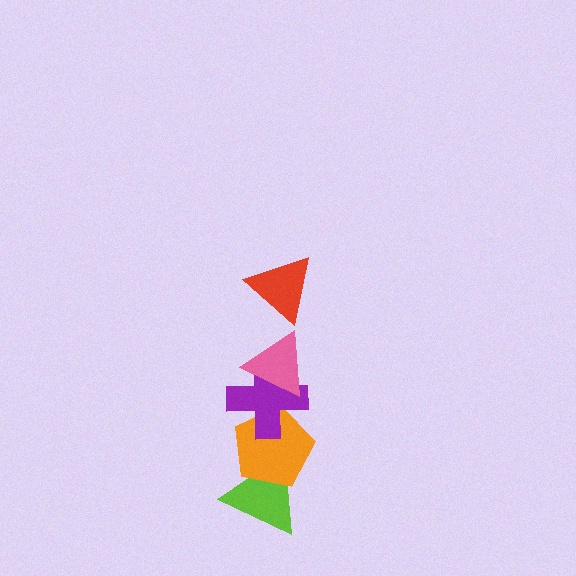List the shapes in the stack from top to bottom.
From top to bottom: the red triangle, the pink triangle, the purple cross, the orange pentagon, the lime triangle.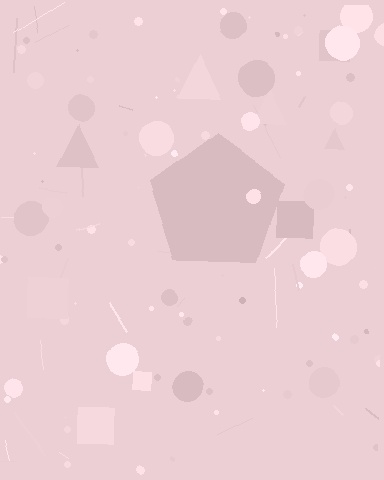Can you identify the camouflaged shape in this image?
The camouflaged shape is a pentagon.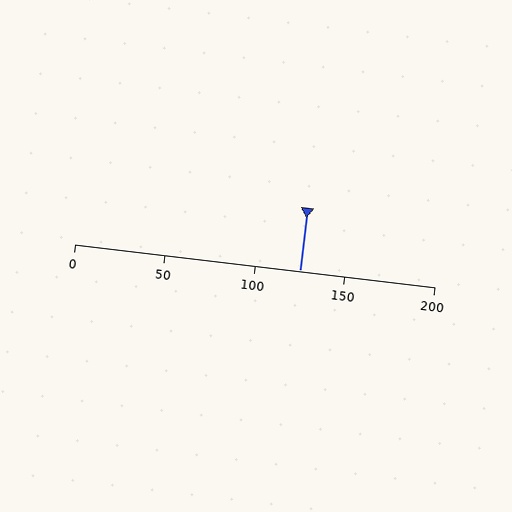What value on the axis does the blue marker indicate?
The marker indicates approximately 125.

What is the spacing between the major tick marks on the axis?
The major ticks are spaced 50 apart.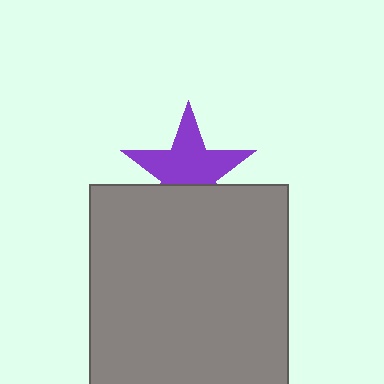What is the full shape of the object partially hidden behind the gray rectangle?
The partially hidden object is a purple star.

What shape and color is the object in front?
The object in front is a gray rectangle.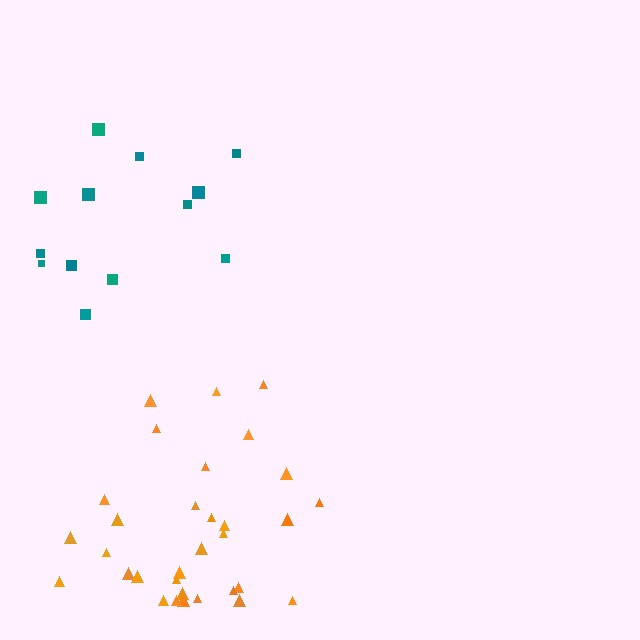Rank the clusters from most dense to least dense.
orange, teal.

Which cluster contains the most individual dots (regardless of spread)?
Orange (33).